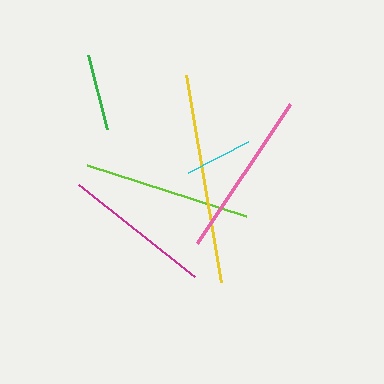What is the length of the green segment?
The green segment is approximately 77 pixels long.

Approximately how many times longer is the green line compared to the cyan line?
The green line is approximately 1.1 times the length of the cyan line.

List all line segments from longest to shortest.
From longest to shortest: yellow, pink, lime, magenta, green, cyan.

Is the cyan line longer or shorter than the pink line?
The pink line is longer than the cyan line.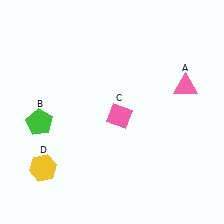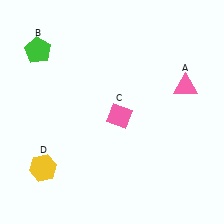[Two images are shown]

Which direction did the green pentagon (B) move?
The green pentagon (B) moved up.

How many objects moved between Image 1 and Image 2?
1 object moved between the two images.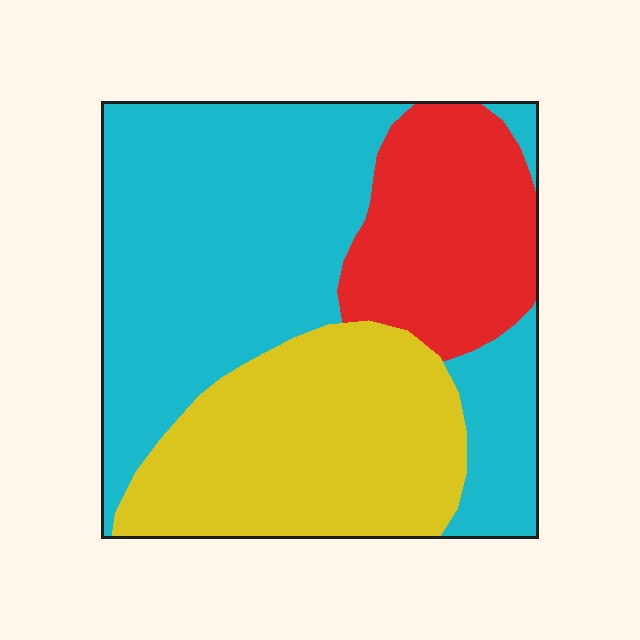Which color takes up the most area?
Cyan, at roughly 50%.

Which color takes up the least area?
Red, at roughly 20%.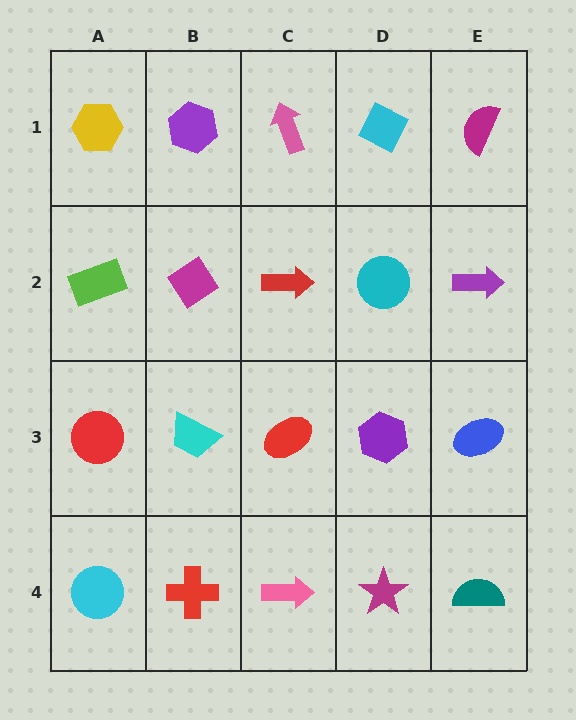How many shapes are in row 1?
5 shapes.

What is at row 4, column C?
A pink arrow.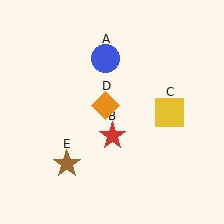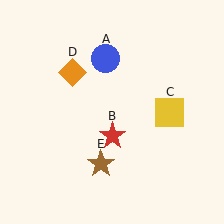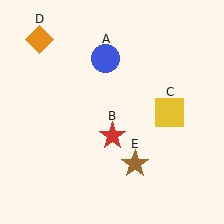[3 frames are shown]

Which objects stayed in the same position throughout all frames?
Blue circle (object A) and red star (object B) and yellow square (object C) remained stationary.